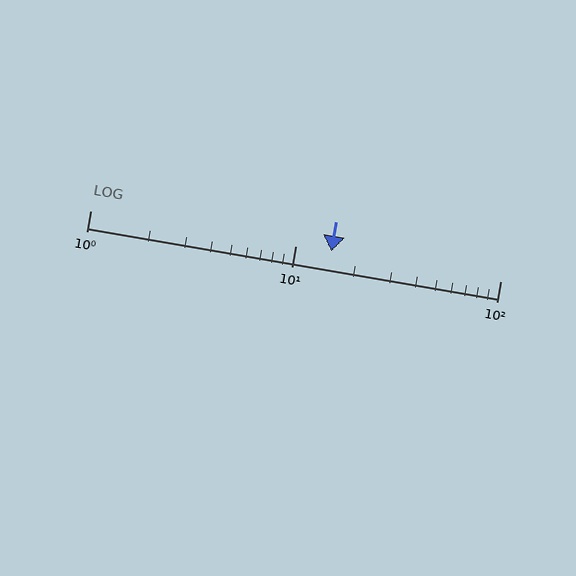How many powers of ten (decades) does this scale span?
The scale spans 2 decades, from 1 to 100.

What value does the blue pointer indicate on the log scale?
The pointer indicates approximately 15.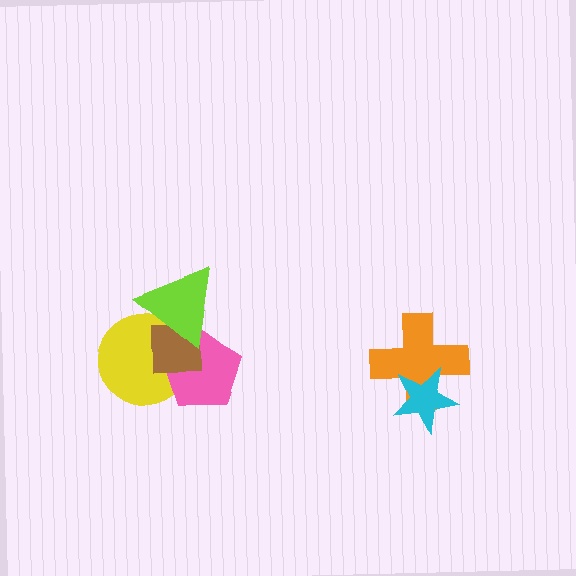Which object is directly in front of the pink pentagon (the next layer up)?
The brown square is directly in front of the pink pentagon.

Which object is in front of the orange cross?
The cyan star is in front of the orange cross.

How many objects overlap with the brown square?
4 objects overlap with the brown square.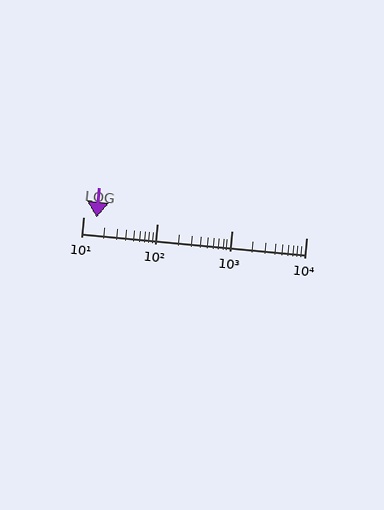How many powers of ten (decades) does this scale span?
The scale spans 3 decades, from 10 to 10000.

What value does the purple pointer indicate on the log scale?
The pointer indicates approximately 15.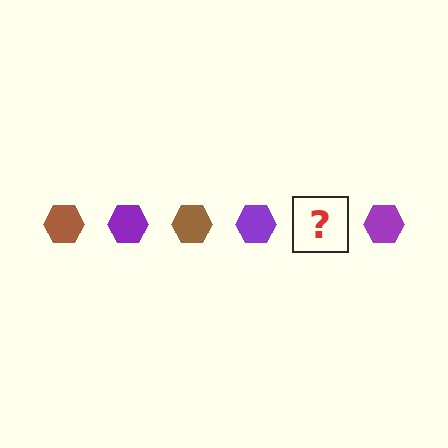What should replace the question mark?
The question mark should be replaced with a brown hexagon.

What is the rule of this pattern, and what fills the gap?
The rule is that the pattern cycles through brown, purple hexagons. The gap should be filled with a brown hexagon.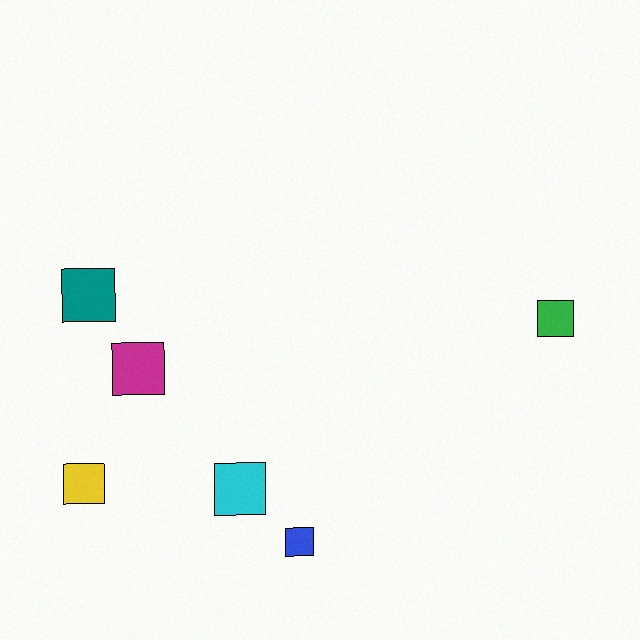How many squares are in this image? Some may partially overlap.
There are 6 squares.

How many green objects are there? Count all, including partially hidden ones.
There is 1 green object.